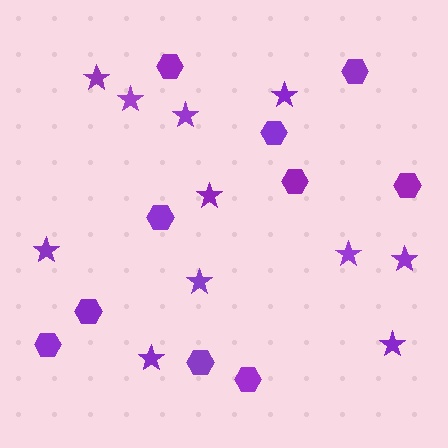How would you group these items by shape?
There are 2 groups: one group of stars (11) and one group of hexagons (10).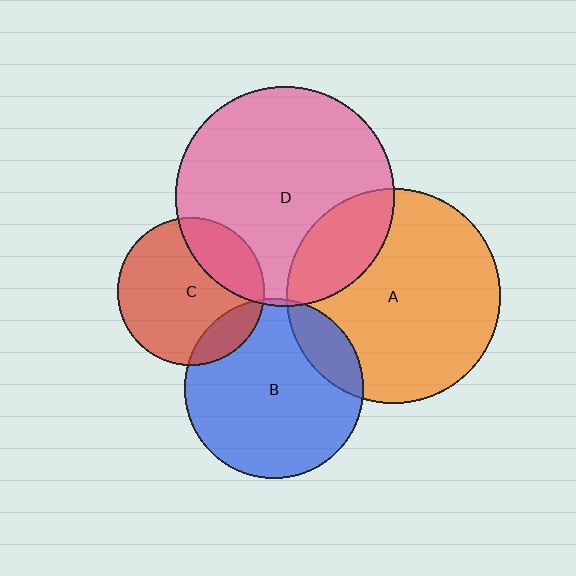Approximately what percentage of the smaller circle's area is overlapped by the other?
Approximately 15%.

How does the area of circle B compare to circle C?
Approximately 1.5 times.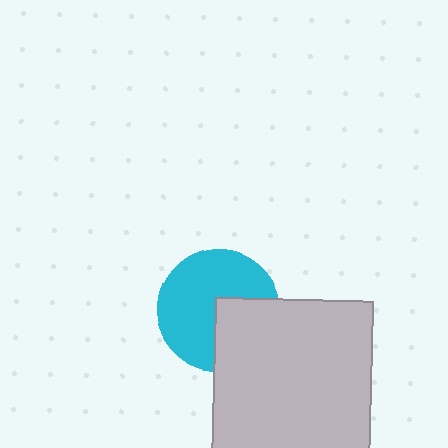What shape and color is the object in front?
The object in front is a light gray square.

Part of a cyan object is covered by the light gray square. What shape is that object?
It is a circle.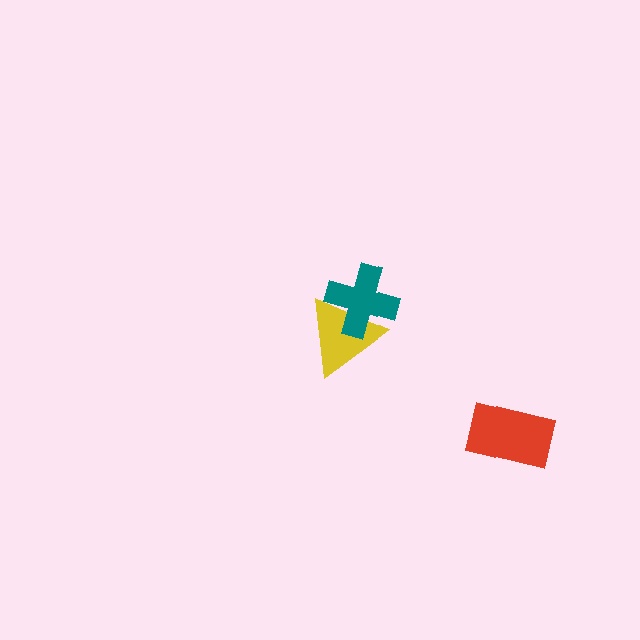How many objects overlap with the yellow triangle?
1 object overlaps with the yellow triangle.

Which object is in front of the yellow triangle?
The teal cross is in front of the yellow triangle.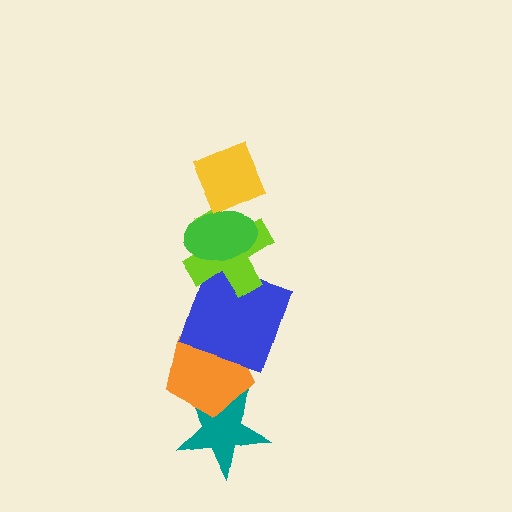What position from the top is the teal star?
The teal star is 6th from the top.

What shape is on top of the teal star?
The orange pentagon is on top of the teal star.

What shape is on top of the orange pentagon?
The blue square is on top of the orange pentagon.